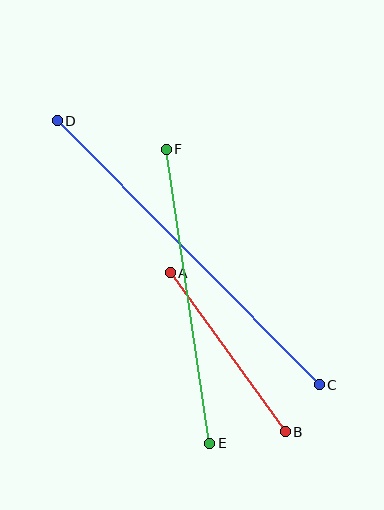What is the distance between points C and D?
The distance is approximately 372 pixels.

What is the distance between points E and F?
The distance is approximately 297 pixels.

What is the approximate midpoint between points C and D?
The midpoint is at approximately (188, 253) pixels.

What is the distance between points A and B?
The distance is approximately 196 pixels.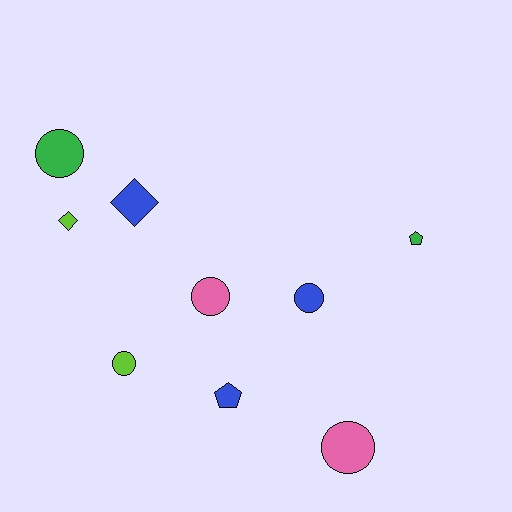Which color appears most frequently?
Blue, with 3 objects.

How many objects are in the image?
There are 9 objects.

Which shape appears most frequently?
Circle, with 5 objects.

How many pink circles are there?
There are 2 pink circles.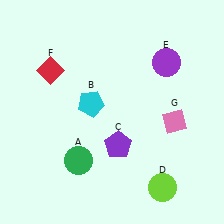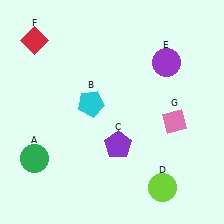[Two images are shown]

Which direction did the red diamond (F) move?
The red diamond (F) moved up.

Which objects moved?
The objects that moved are: the green circle (A), the red diamond (F).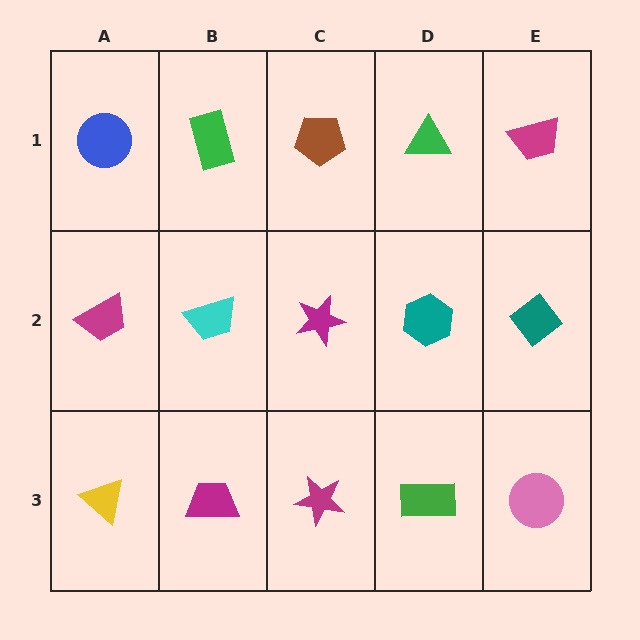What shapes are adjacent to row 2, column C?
A brown pentagon (row 1, column C), a magenta star (row 3, column C), a cyan trapezoid (row 2, column B), a teal hexagon (row 2, column D).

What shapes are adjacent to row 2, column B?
A green rectangle (row 1, column B), a magenta trapezoid (row 3, column B), a magenta trapezoid (row 2, column A), a magenta star (row 2, column C).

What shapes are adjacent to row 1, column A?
A magenta trapezoid (row 2, column A), a green rectangle (row 1, column B).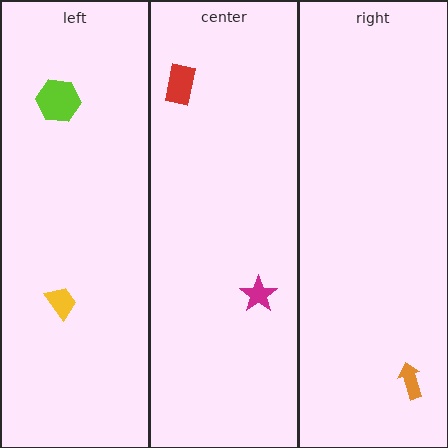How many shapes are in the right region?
1.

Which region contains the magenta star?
The center region.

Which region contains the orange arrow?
The right region.